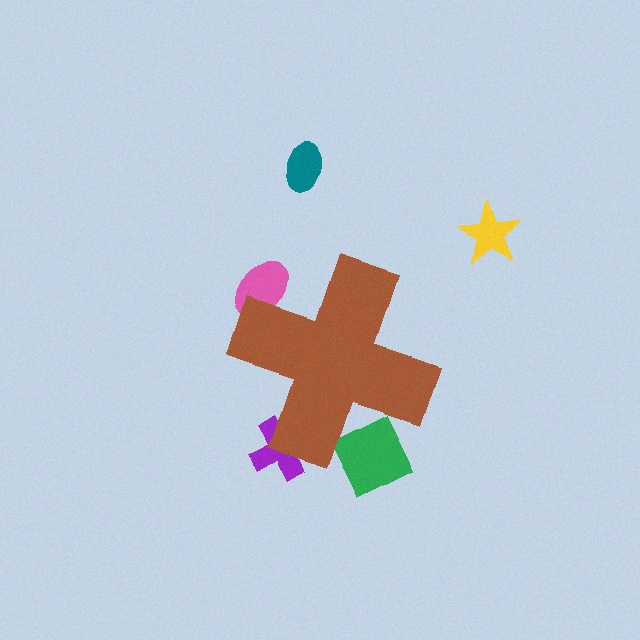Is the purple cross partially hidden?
Yes, the purple cross is partially hidden behind the brown cross.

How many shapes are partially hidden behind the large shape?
3 shapes are partially hidden.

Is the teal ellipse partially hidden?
No, the teal ellipse is fully visible.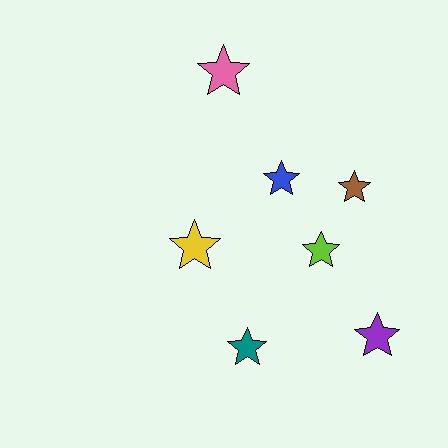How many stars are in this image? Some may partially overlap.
There are 7 stars.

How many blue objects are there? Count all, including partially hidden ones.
There is 1 blue object.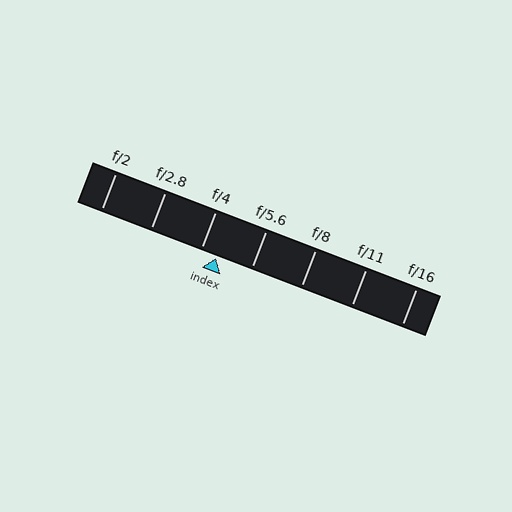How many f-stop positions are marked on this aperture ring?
There are 7 f-stop positions marked.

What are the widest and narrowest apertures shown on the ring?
The widest aperture shown is f/2 and the narrowest is f/16.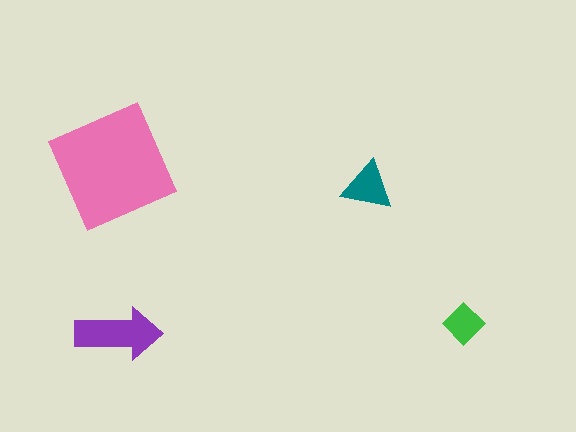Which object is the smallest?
The green diamond.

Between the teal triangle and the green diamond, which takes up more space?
The teal triangle.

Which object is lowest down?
The purple arrow is bottommost.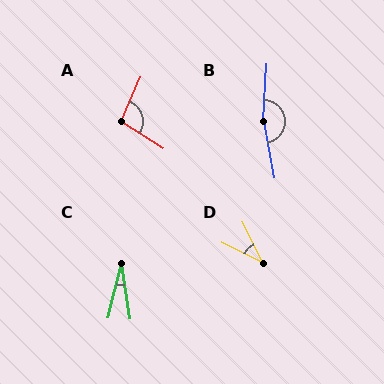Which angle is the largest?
B, at approximately 166 degrees.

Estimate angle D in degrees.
Approximately 37 degrees.